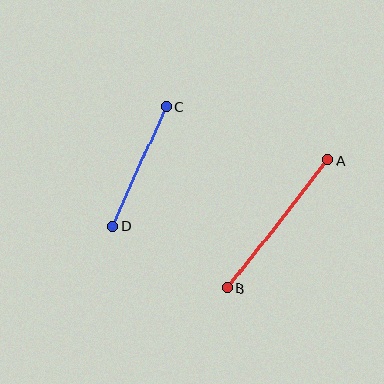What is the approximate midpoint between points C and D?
The midpoint is at approximately (139, 167) pixels.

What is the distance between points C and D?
The distance is approximately 132 pixels.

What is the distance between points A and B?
The distance is approximately 163 pixels.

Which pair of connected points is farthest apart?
Points A and B are farthest apart.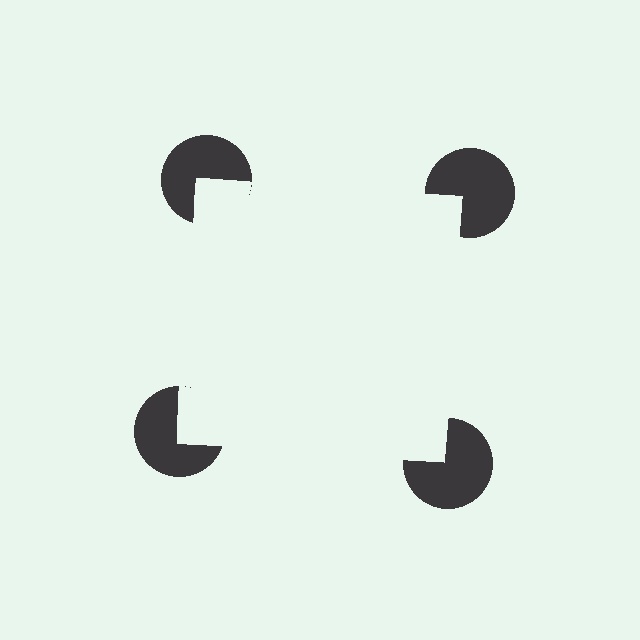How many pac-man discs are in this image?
There are 4 — one at each vertex of the illusory square.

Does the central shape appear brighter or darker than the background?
It typically appears slightly brighter than the background, even though no actual brightness change is drawn.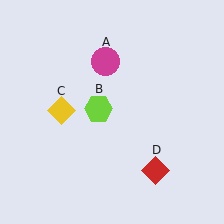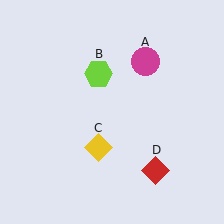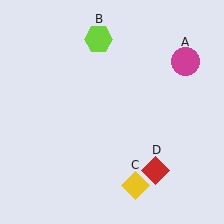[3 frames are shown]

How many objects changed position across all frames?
3 objects changed position: magenta circle (object A), lime hexagon (object B), yellow diamond (object C).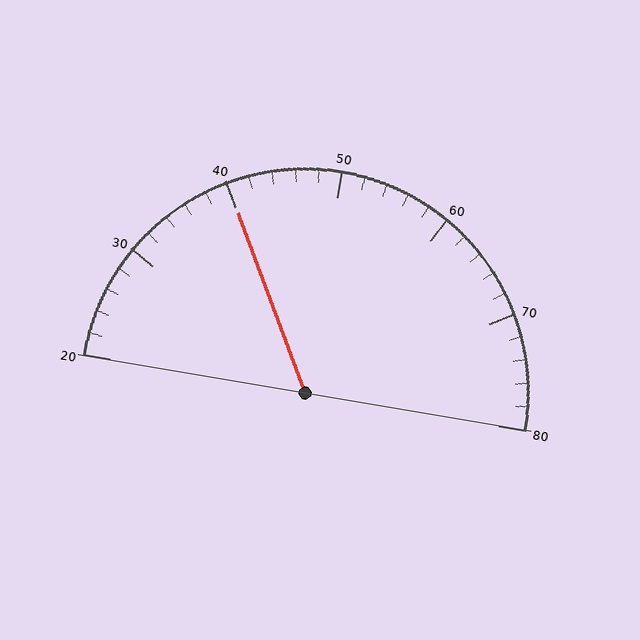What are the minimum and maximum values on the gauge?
The gauge ranges from 20 to 80.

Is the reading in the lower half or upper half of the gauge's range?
The reading is in the lower half of the range (20 to 80).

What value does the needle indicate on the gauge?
The needle indicates approximately 40.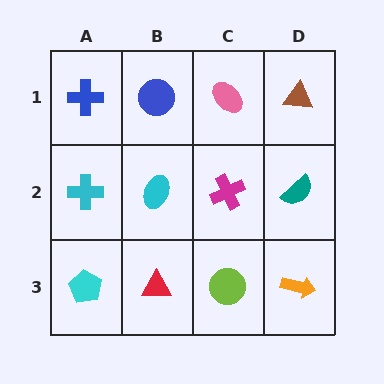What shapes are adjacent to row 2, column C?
A pink ellipse (row 1, column C), a lime circle (row 3, column C), a cyan ellipse (row 2, column B), a teal semicircle (row 2, column D).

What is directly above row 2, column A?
A blue cross.